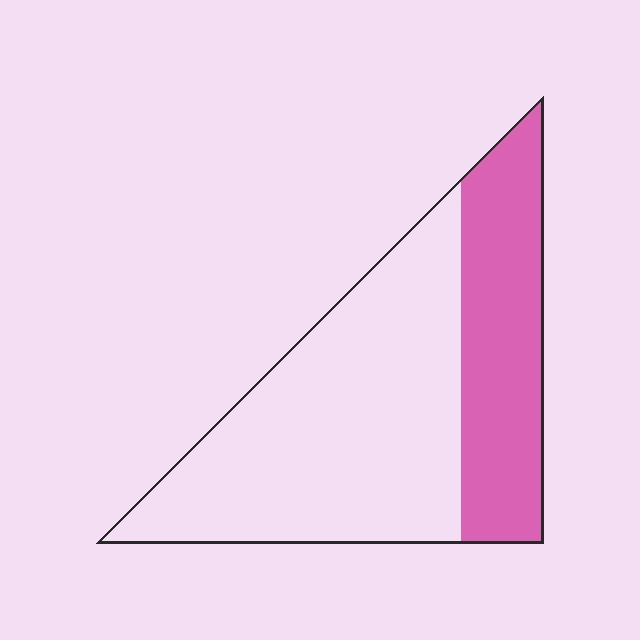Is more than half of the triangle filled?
No.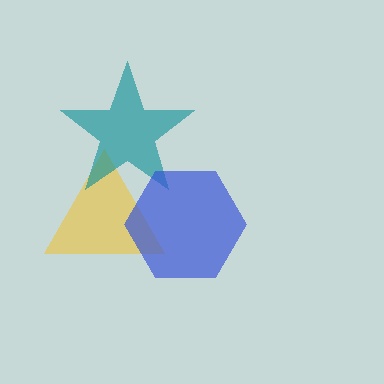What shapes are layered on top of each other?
The layered shapes are: a yellow triangle, a teal star, a blue hexagon.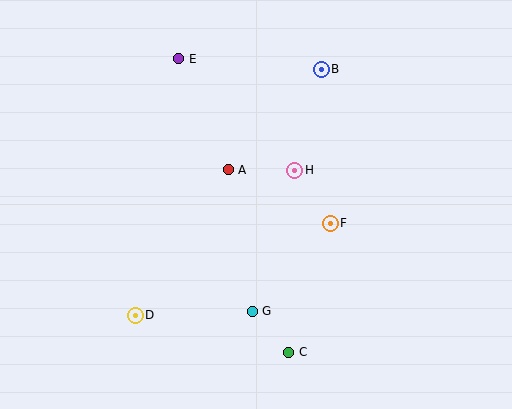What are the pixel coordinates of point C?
Point C is at (289, 352).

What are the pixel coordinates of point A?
Point A is at (228, 170).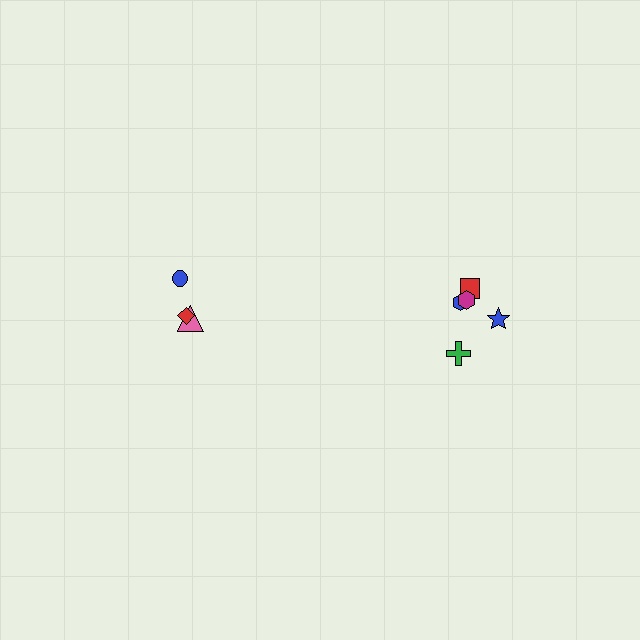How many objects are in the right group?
There are 5 objects.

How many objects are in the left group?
There are 3 objects.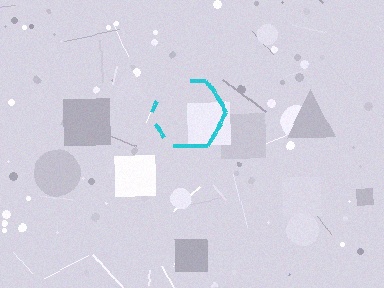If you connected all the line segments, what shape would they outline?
They would outline a hexagon.